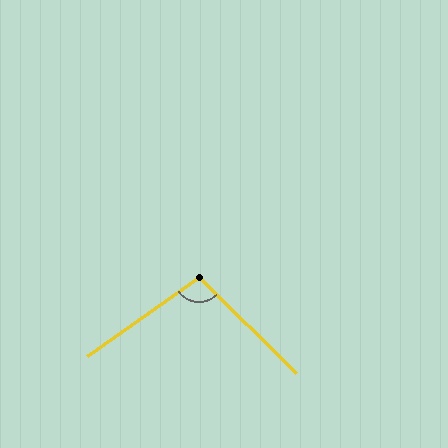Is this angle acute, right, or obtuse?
It is obtuse.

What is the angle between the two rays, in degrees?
Approximately 100 degrees.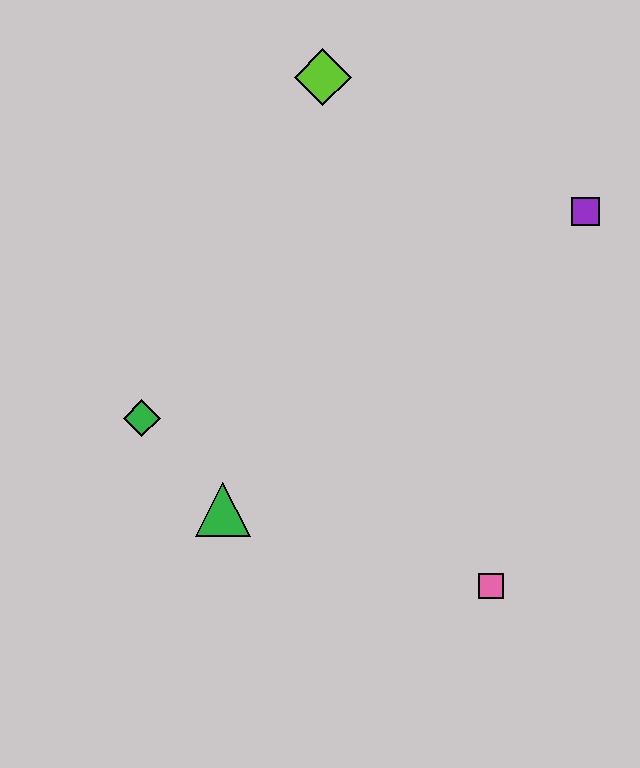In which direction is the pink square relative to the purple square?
The pink square is below the purple square.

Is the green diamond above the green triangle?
Yes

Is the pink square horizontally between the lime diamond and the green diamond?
No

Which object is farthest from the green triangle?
The purple square is farthest from the green triangle.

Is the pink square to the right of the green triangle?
Yes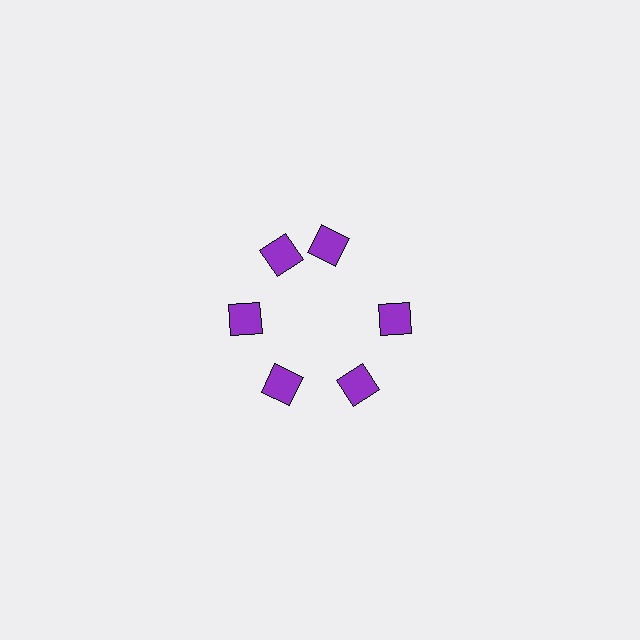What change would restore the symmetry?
The symmetry would be restored by rotating it back into even spacing with its neighbors so that all 6 diamonds sit at equal angles and equal distance from the center.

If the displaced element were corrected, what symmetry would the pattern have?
It would have 6-fold rotational symmetry — the pattern would map onto itself every 60 degrees.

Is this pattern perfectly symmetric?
No. The 6 purple diamonds are arranged in a ring, but one element near the 1 o'clock position is rotated out of alignment along the ring, breaking the 6-fold rotational symmetry.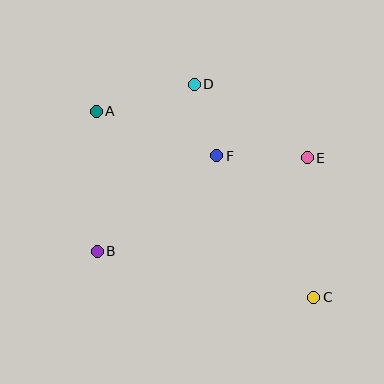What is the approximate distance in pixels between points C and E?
The distance between C and E is approximately 140 pixels.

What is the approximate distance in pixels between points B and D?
The distance between B and D is approximately 193 pixels.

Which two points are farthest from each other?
Points A and C are farthest from each other.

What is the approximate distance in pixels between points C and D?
The distance between C and D is approximately 244 pixels.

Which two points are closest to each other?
Points D and F are closest to each other.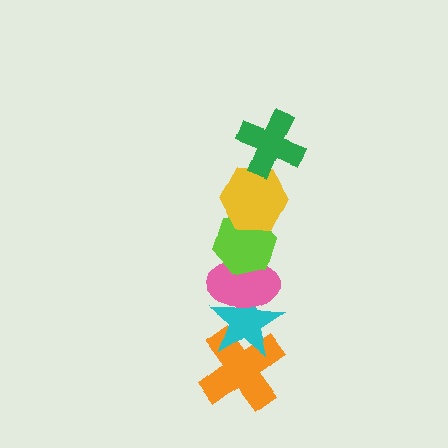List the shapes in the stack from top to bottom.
From top to bottom: the green cross, the yellow hexagon, the lime hexagon, the pink ellipse, the cyan star, the orange cross.